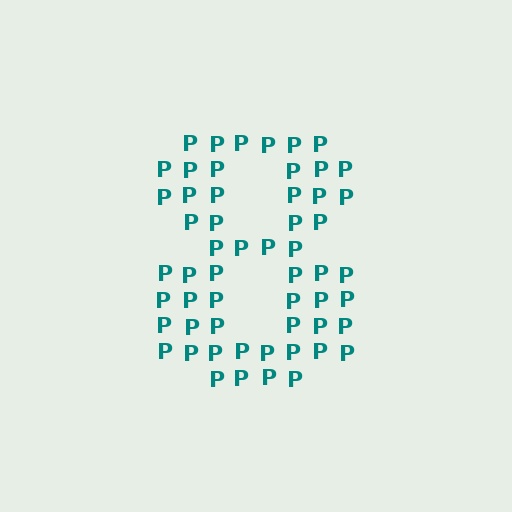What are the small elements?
The small elements are letter P's.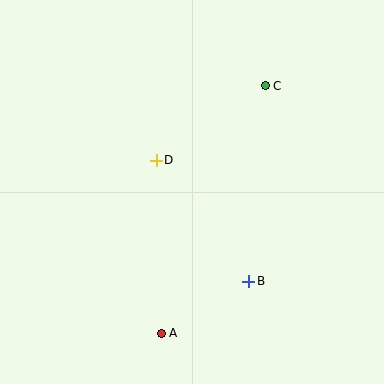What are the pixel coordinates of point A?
Point A is at (161, 333).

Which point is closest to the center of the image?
Point D at (156, 160) is closest to the center.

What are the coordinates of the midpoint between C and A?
The midpoint between C and A is at (213, 210).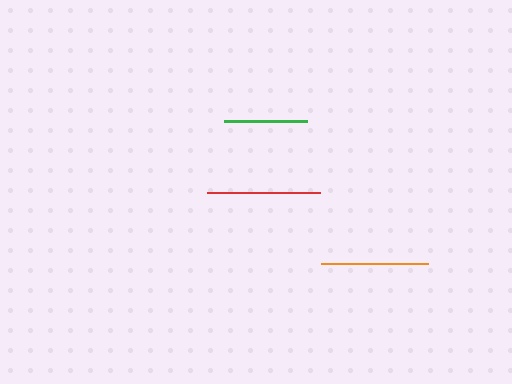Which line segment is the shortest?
The green line is the shortest at approximately 82 pixels.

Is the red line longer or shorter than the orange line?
The red line is longer than the orange line.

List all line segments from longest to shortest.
From longest to shortest: red, orange, green.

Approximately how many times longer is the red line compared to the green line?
The red line is approximately 1.4 times the length of the green line.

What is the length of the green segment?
The green segment is approximately 82 pixels long.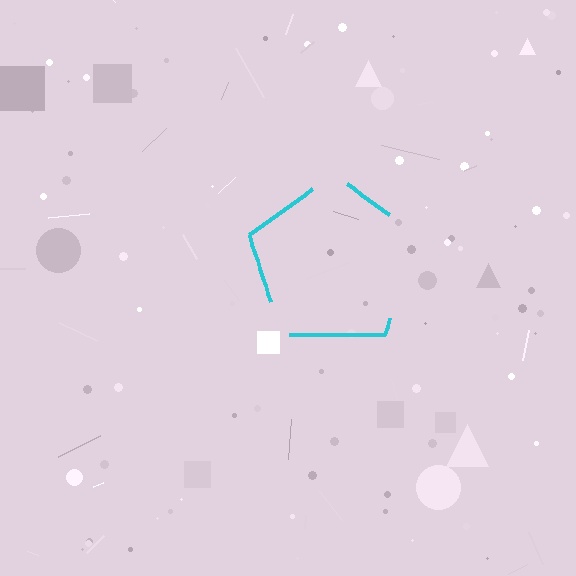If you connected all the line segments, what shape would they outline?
They would outline a pentagon.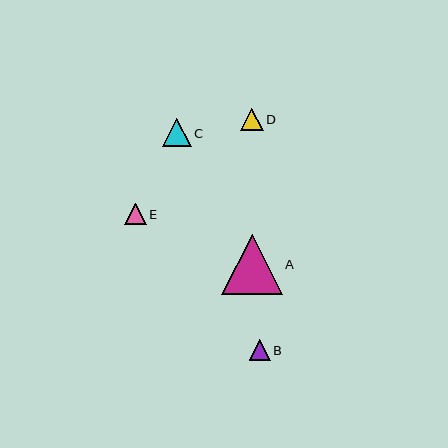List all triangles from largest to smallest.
From largest to smallest: A, C, D, E, B.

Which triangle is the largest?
Triangle A is the largest with a size of approximately 60 pixels.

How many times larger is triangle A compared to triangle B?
Triangle A is approximately 2.9 times the size of triangle B.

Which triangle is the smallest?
Triangle B is the smallest with a size of approximately 21 pixels.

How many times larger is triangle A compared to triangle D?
Triangle A is approximately 2.7 times the size of triangle D.